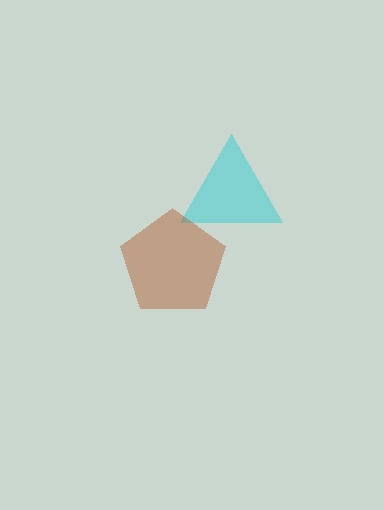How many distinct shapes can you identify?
There are 2 distinct shapes: a cyan triangle, a brown pentagon.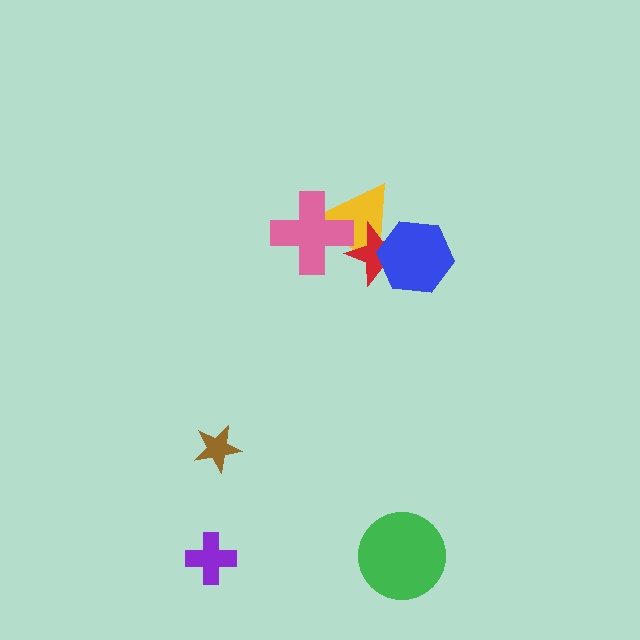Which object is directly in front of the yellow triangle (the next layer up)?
The red star is directly in front of the yellow triangle.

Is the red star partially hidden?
Yes, it is partially covered by another shape.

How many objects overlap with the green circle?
0 objects overlap with the green circle.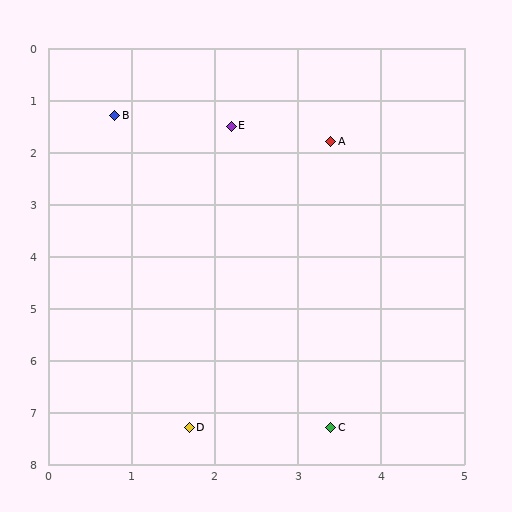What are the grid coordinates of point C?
Point C is at approximately (3.4, 7.3).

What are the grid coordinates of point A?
Point A is at approximately (3.4, 1.8).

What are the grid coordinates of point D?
Point D is at approximately (1.7, 7.3).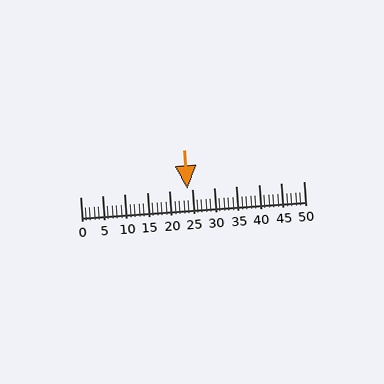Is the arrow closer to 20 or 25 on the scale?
The arrow is closer to 25.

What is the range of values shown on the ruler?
The ruler shows values from 0 to 50.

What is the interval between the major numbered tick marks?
The major tick marks are spaced 5 units apart.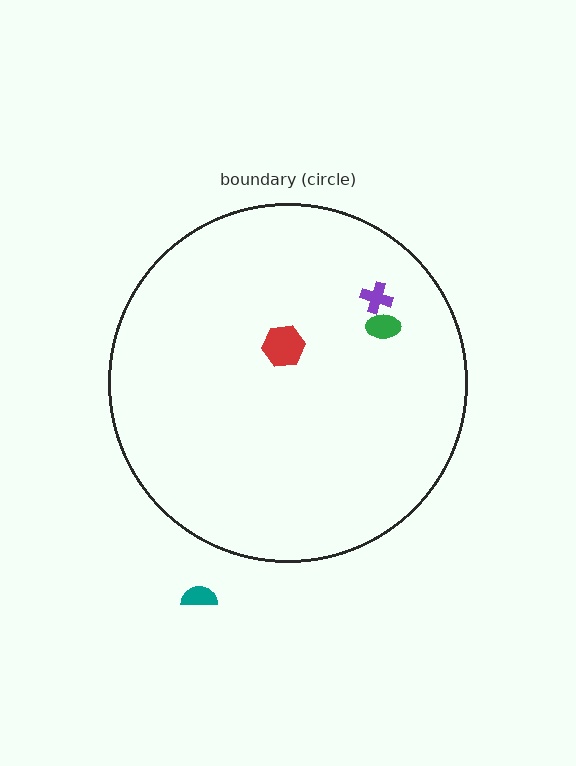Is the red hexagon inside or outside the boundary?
Inside.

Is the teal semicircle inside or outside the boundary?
Outside.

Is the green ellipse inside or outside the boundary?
Inside.